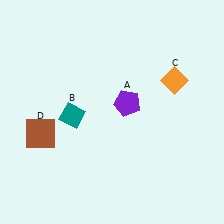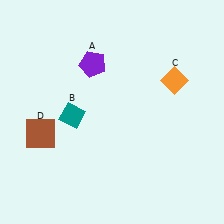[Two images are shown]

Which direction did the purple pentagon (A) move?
The purple pentagon (A) moved up.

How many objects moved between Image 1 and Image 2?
1 object moved between the two images.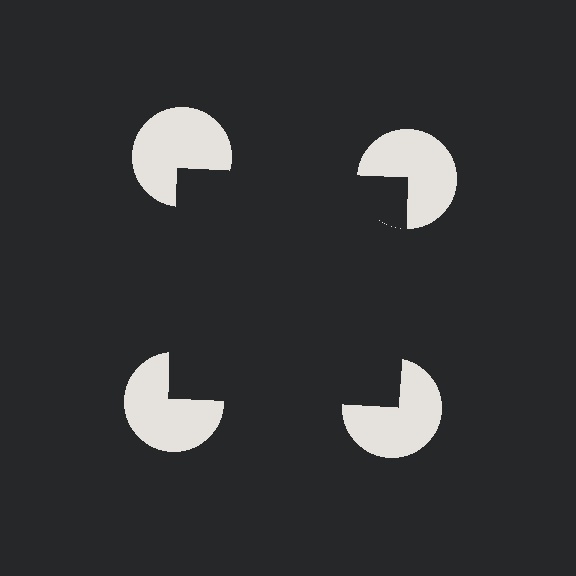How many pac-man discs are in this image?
There are 4 — one at each vertex of the illusory square.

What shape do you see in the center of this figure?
An illusory square — its edges are inferred from the aligned wedge cuts in the pac-man discs, not physically drawn.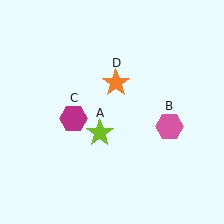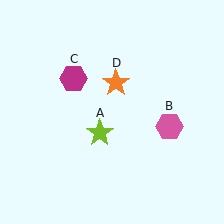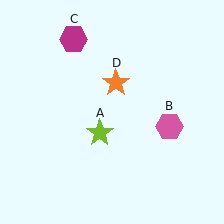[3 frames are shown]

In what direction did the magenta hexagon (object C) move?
The magenta hexagon (object C) moved up.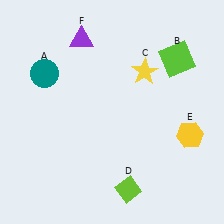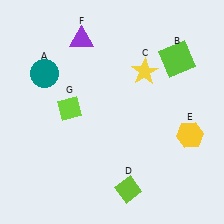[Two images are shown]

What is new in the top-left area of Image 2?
A lime diamond (G) was added in the top-left area of Image 2.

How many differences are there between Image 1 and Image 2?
There is 1 difference between the two images.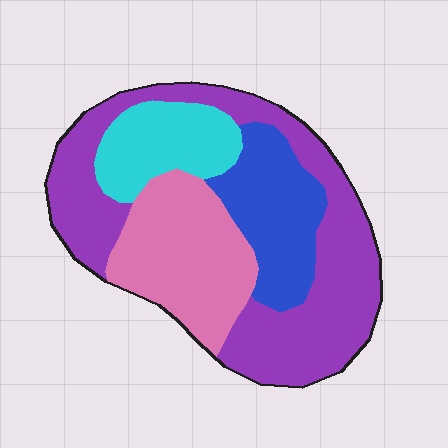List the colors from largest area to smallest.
From largest to smallest: purple, pink, blue, cyan.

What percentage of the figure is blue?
Blue takes up between a sixth and a third of the figure.